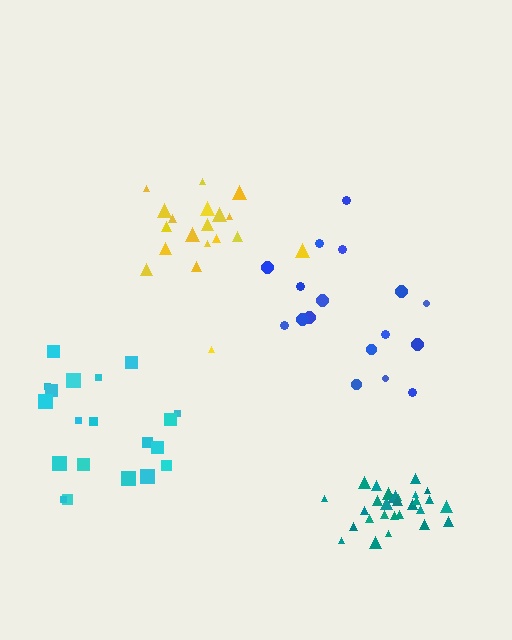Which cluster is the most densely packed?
Teal.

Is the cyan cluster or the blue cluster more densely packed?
Cyan.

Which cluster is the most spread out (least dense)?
Blue.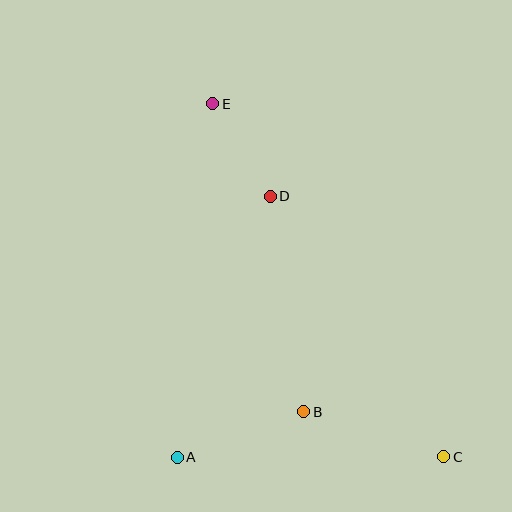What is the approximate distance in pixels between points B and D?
The distance between B and D is approximately 218 pixels.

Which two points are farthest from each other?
Points C and E are farthest from each other.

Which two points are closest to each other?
Points D and E are closest to each other.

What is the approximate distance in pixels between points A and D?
The distance between A and D is approximately 277 pixels.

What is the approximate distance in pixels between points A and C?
The distance between A and C is approximately 266 pixels.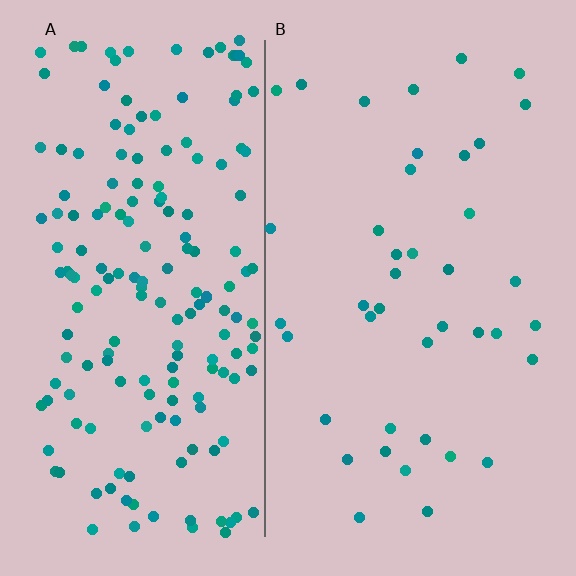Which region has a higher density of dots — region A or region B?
A (the left).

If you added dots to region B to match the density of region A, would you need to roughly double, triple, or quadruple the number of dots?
Approximately quadruple.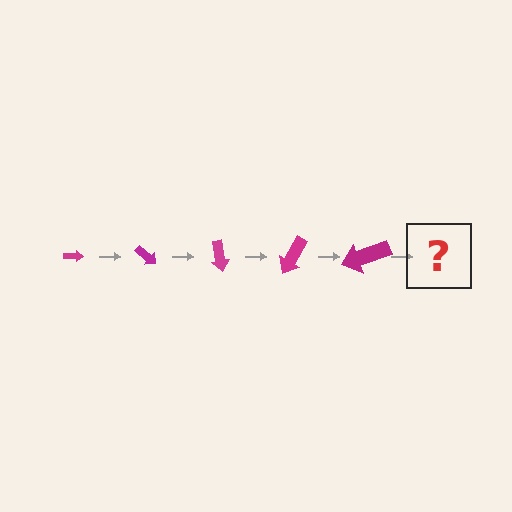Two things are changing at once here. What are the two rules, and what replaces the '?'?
The two rules are that the arrow grows larger each step and it rotates 40 degrees each step. The '?' should be an arrow, larger than the previous one and rotated 200 degrees from the start.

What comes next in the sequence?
The next element should be an arrow, larger than the previous one and rotated 200 degrees from the start.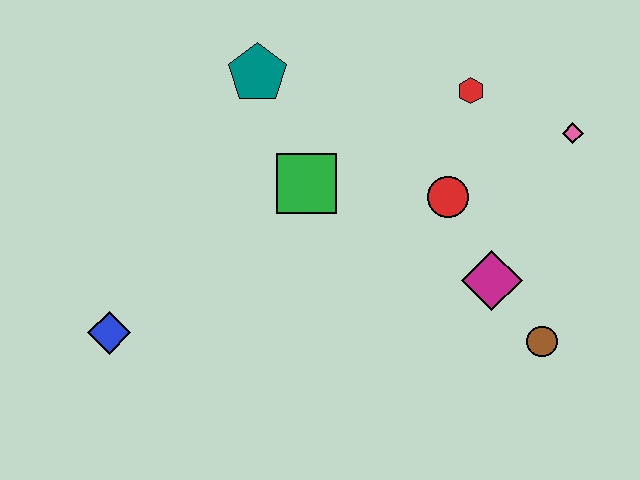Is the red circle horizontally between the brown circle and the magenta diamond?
No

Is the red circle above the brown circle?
Yes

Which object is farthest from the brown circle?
The blue diamond is farthest from the brown circle.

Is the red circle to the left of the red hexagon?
Yes